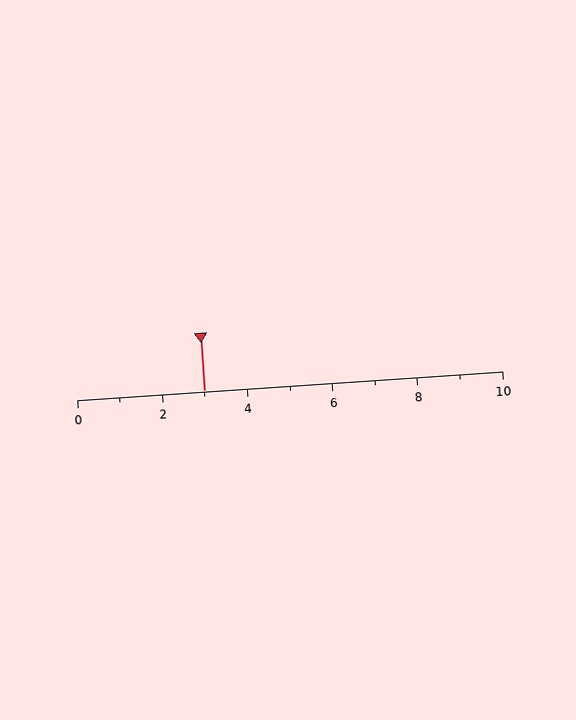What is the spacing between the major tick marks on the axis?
The major ticks are spaced 2 apart.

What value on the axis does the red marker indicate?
The marker indicates approximately 3.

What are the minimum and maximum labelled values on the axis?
The axis runs from 0 to 10.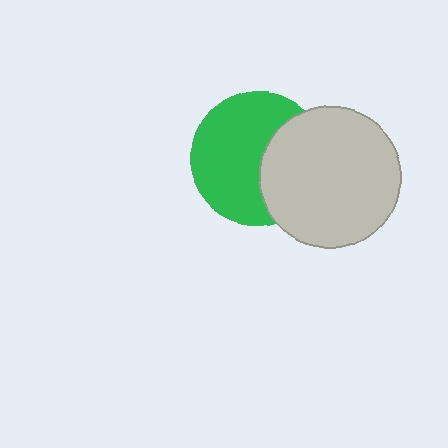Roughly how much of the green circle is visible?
About half of it is visible (roughly 63%).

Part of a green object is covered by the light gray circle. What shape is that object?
It is a circle.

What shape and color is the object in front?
The object in front is a light gray circle.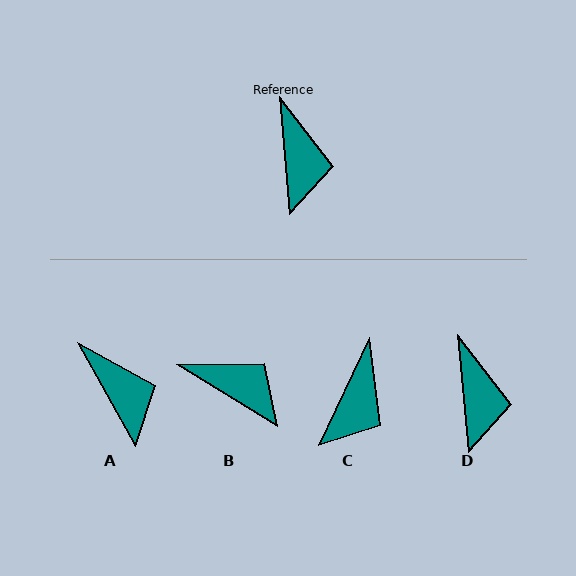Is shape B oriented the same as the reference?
No, it is off by about 53 degrees.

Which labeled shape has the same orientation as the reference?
D.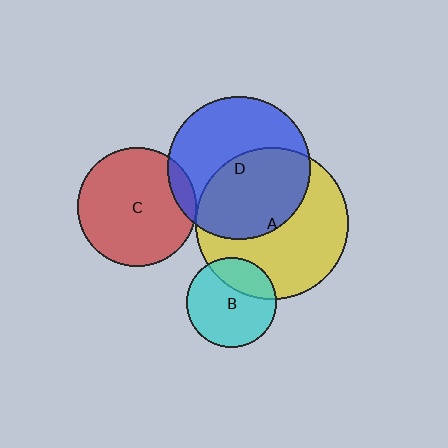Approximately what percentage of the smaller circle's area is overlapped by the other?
Approximately 50%.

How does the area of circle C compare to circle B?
Approximately 1.7 times.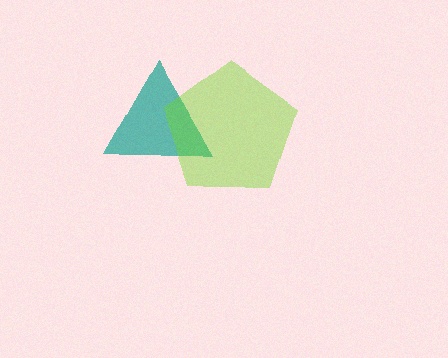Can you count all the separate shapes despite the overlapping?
Yes, there are 2 separate shapes.